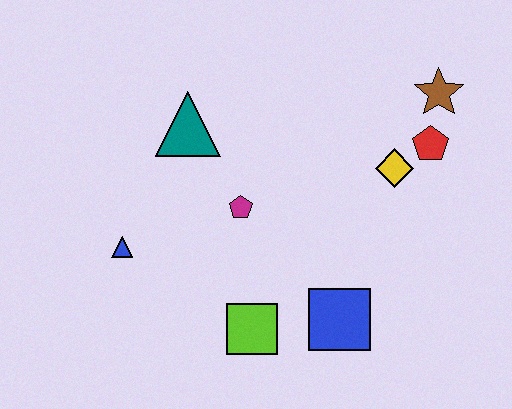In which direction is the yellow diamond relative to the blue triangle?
The yellow diamond is to the right of the blue triangle.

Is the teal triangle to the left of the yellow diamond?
Yes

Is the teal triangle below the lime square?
No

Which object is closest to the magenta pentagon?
The teal triangle is closest to the magenta pentagon.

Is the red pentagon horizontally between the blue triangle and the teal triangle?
No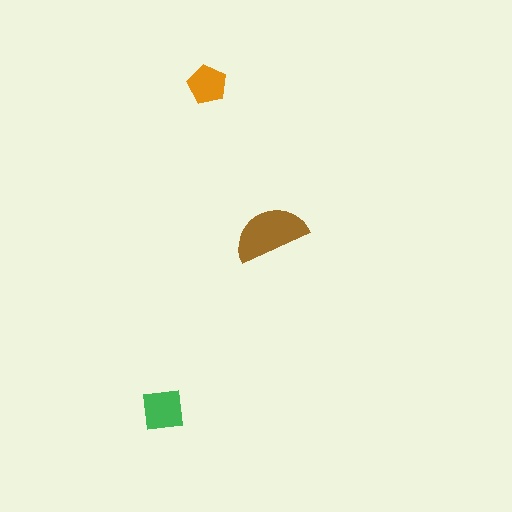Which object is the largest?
The brown semicircle.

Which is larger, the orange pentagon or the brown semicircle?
The brown semicircle.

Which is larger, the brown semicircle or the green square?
The brown semicircle.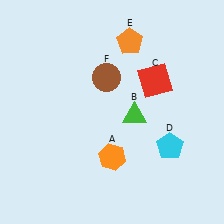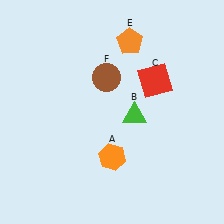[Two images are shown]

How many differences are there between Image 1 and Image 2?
There is 1 difference between the two images.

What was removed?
The cyan pentagon (D) was removed in Image 2.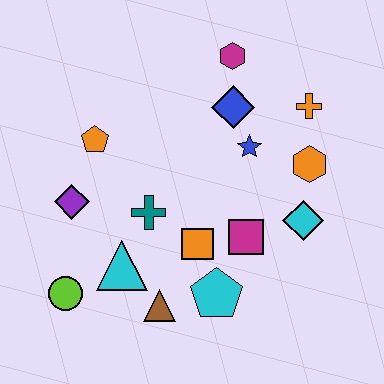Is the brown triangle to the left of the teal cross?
No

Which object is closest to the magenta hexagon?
The blue diamond is closest to the magenta hexagon.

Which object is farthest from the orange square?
The magenta hexagon is farthest from the orange square.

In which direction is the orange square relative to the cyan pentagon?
The orange square is above the cyan pentagon.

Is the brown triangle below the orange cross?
Yes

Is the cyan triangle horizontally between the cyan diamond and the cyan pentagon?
No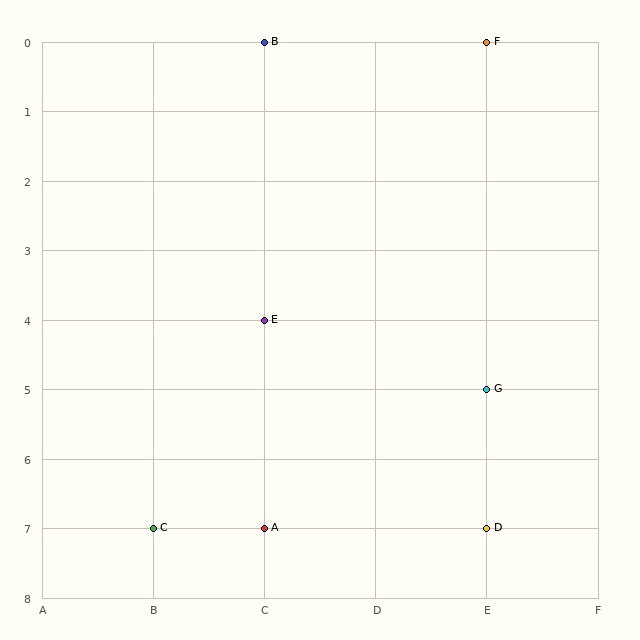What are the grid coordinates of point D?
Point D is at grid coordinates (E, 7).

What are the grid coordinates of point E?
Point E is at grid coordinates (C, 4).